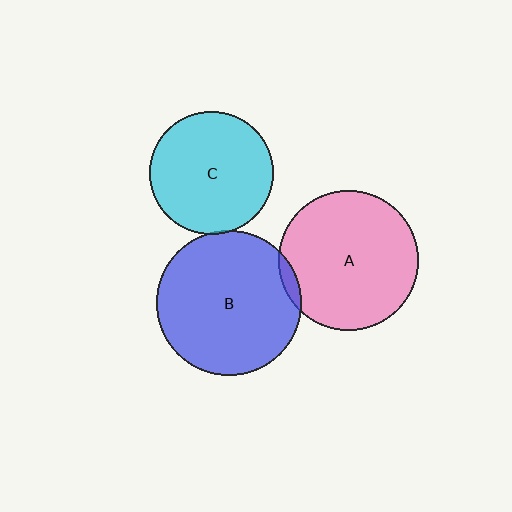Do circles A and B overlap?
Yes.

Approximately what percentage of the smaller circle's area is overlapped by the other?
Approximately 5%.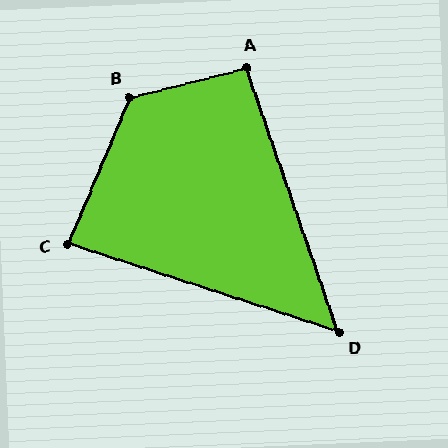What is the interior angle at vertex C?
Approximately 85 degrees (approximately right).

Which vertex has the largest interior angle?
B, at approximately 127 degrees.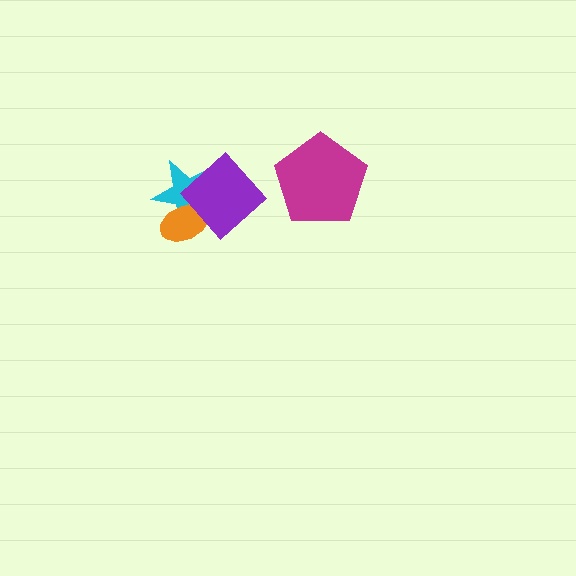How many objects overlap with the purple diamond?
2 objects overlap with the purple diamond.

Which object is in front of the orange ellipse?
The purple diamond is in front of the orange ellipse.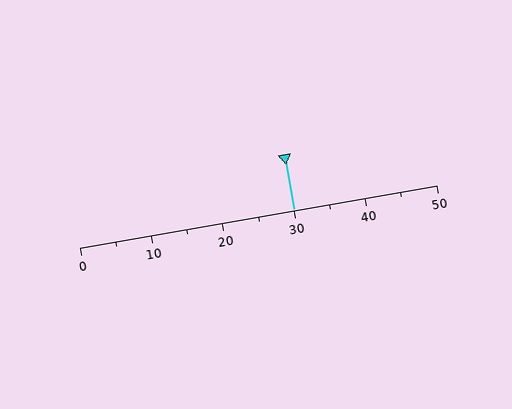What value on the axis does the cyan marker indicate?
The marker indicates approximately 30.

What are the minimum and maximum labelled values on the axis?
The axis runs from 0 to 50.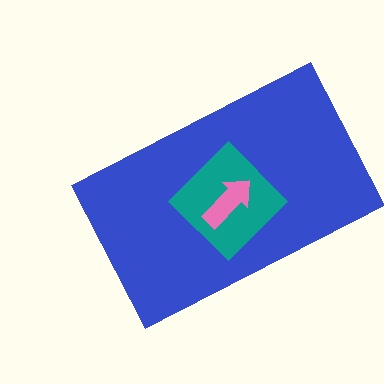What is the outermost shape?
The blue rectangle.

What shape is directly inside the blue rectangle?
The teal diamond.